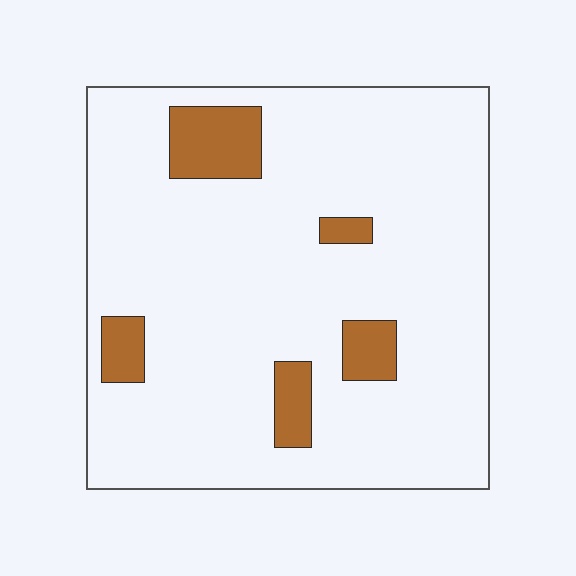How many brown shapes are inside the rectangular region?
5.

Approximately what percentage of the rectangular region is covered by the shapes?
Approximately 10%.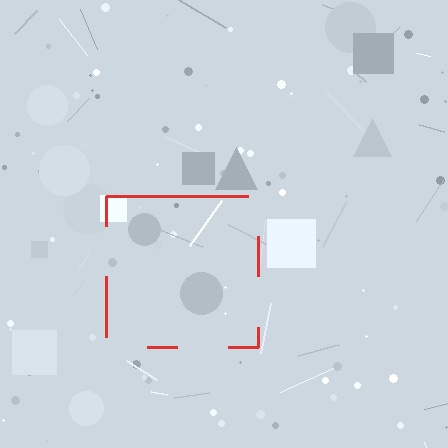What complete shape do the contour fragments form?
The contour fragments form a square.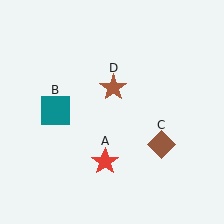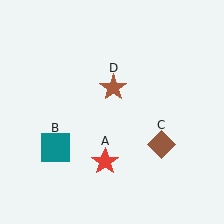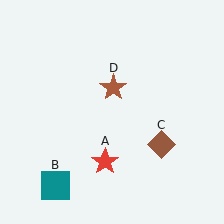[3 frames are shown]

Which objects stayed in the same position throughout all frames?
Red star (object A) and brown diamond (object C) and brown star (object D) remained stationary.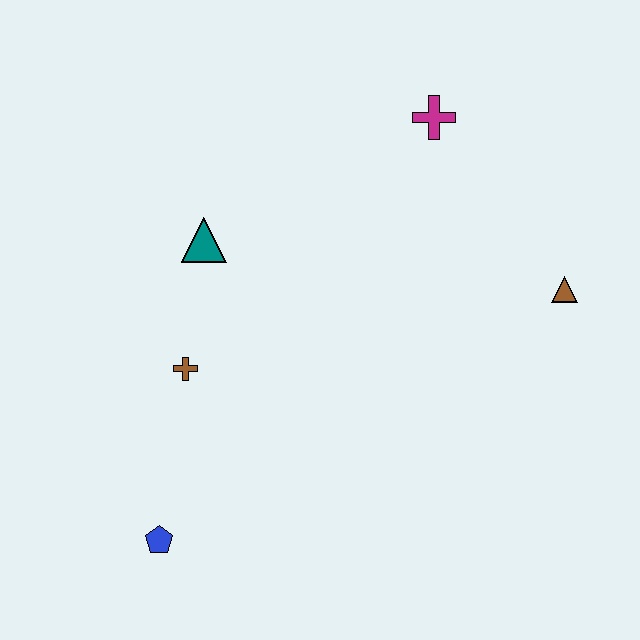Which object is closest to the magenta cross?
The brown triangle is closest to the magenta cross.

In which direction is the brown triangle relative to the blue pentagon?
The brown triangle is to the right of the blue pentagon.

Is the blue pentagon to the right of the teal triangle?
No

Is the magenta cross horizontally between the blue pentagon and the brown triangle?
Yes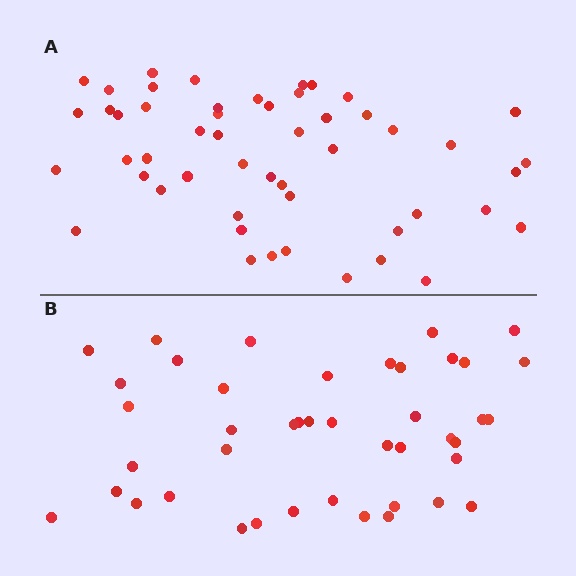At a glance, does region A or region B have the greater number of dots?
Region A (the top region) has more dots.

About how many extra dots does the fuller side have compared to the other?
Region A has roughly 8 or so more dots than region B.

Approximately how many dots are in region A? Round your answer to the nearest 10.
About 50 dots. (The exact count is 51, which rounds to 50.)